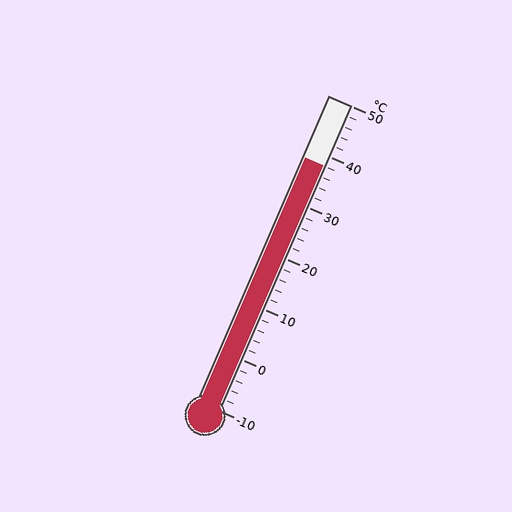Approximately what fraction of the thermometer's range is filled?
The thermometer is filled to approximately 80% of its range.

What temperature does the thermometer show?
The thermometer shows approximately 38°C.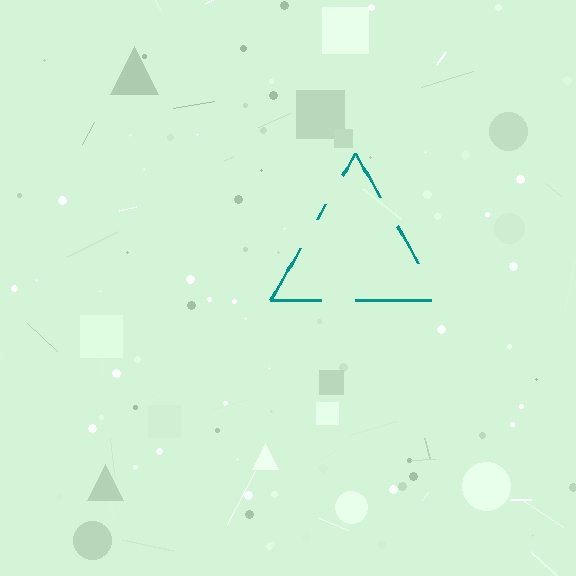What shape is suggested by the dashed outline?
The dashed outline suggests a triangle.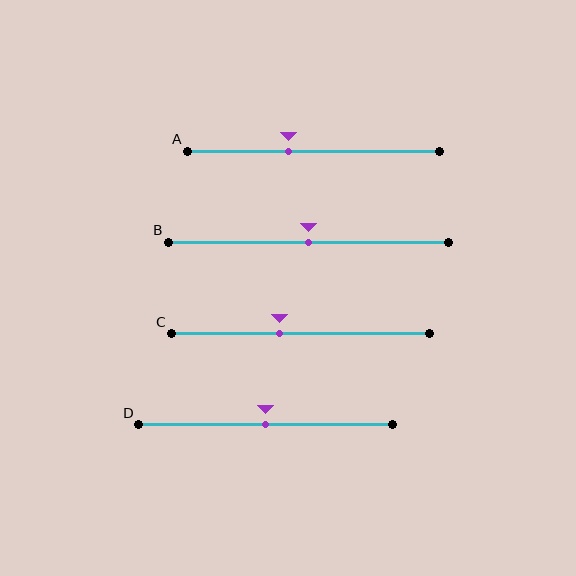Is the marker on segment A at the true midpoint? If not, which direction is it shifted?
No, the marker on segment A is shifted to the left by about 10% of the segment length.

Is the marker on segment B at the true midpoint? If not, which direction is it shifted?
Yes, the marker on segment B is at the true midpoint.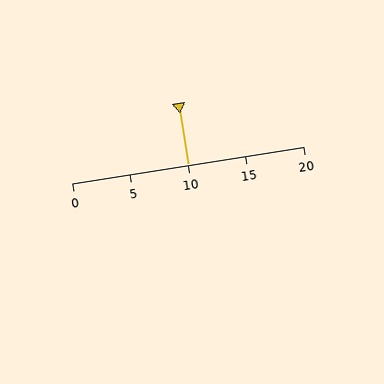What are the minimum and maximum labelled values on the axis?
The axis runs from 0 to 20.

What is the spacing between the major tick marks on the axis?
The major ticks are spaced 5 apart.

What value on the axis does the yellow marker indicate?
The marker indicates approximately 10.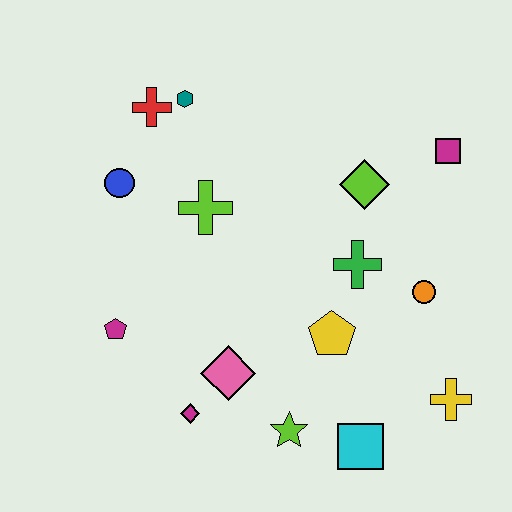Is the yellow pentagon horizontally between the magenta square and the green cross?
No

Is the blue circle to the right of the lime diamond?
No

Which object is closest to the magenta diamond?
The pink diamond is closest to the magenta diamond.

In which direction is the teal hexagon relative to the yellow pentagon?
The teal hexagon is above the yellow pentagon.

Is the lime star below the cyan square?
No